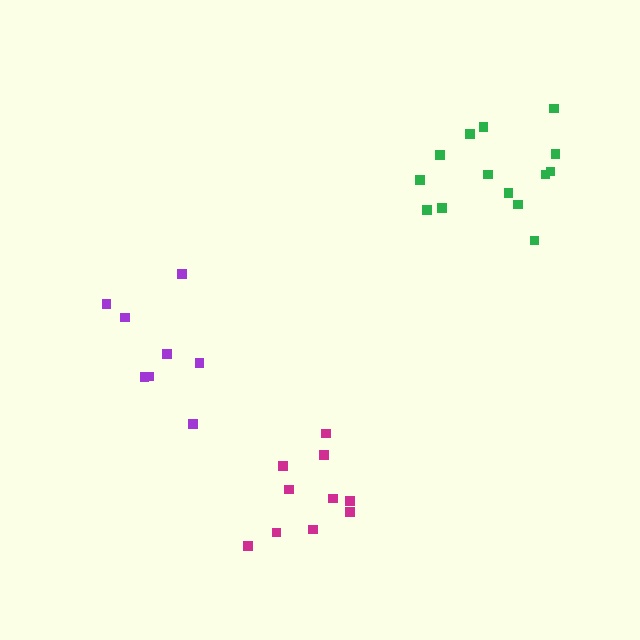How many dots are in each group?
Group 1: 8 dots, Group 2: 14 dots, Group 3: 10 dots (32 total).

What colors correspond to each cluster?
The clusters are colored: purple, green, magenta.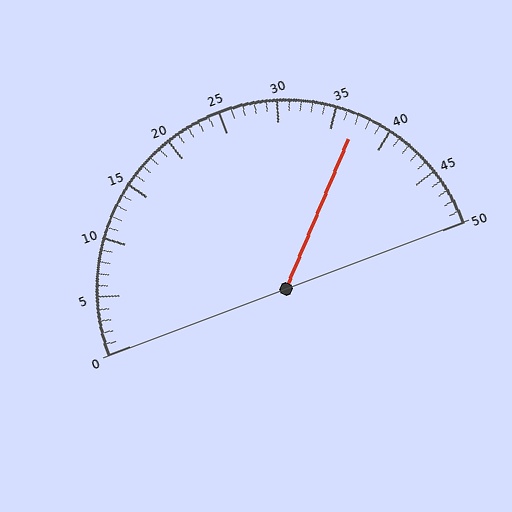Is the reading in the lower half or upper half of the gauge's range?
The reading is in the upper half of the range (0 to 50).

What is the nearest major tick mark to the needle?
The nearest major tick mark is 35.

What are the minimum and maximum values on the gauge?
The gauge ranges from 0 to 50.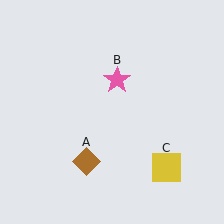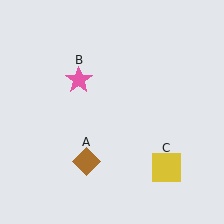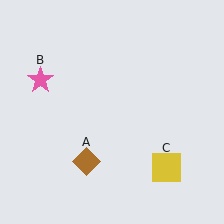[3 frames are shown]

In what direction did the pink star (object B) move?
The pink star (object B) moved left.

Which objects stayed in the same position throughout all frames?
Brown diamond (object A) and yellow square (object C) remained stationary.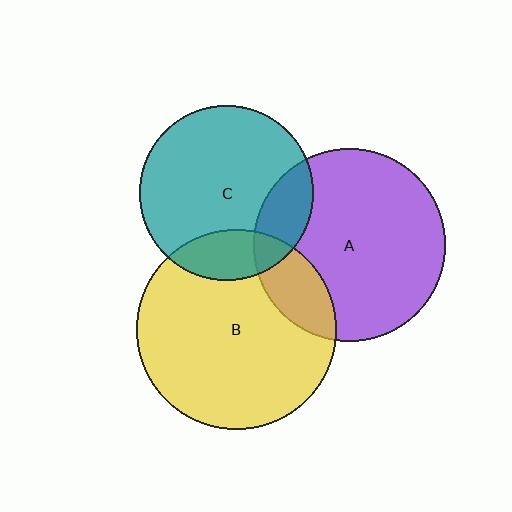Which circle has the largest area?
Circle B (yellow).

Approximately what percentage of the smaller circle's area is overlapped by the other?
Approximately 20%.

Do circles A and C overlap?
Yes.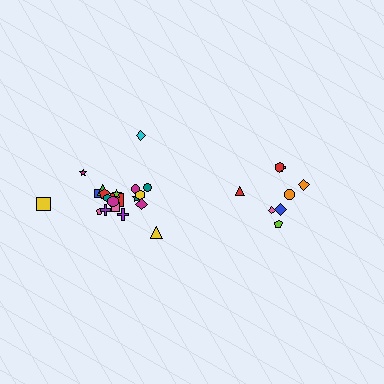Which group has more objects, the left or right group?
The left group.